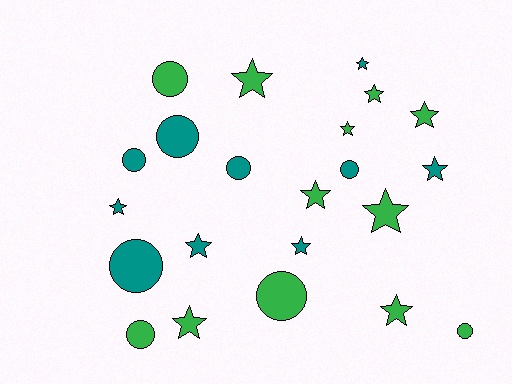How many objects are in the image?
There are 22 objects.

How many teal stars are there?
There are 5 teal stars.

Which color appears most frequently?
Green, with 12 objects.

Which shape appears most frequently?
Star, with 13 objects.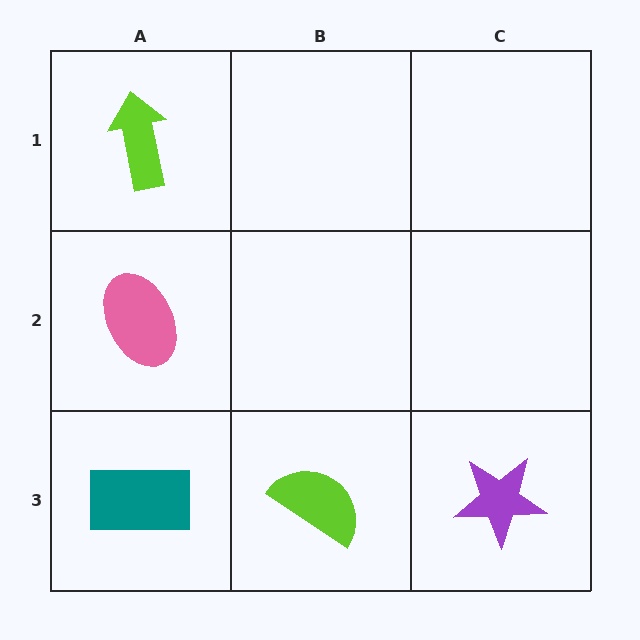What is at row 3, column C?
A purple star.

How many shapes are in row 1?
1 shape.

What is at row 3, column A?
A teal rectangle.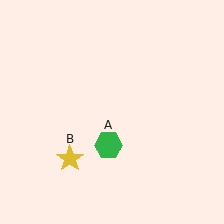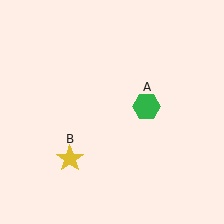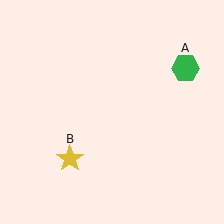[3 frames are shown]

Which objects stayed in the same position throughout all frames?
Yellow star (object B) remained stationary.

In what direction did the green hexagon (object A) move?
The green hexagon (object A) moved up and to the right.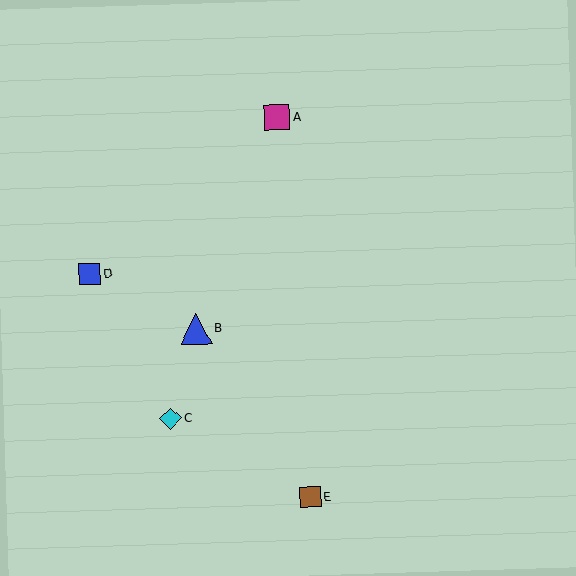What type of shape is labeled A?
Shape A is a magenta square.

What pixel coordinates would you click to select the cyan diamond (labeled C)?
Click at (170, 419) to select the cyan diamond C.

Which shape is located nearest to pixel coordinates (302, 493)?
The brown square (labeled E) at (311, 497) is nearest to that location.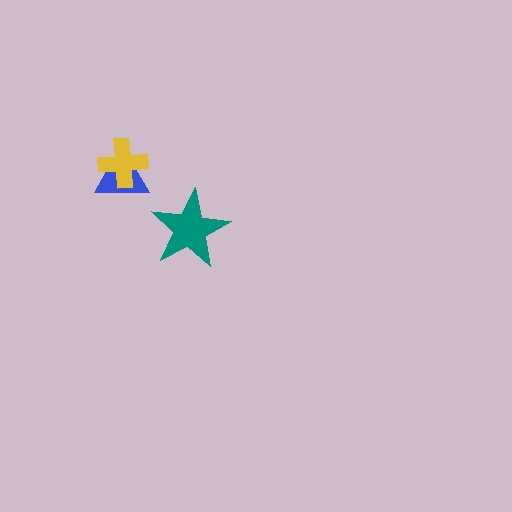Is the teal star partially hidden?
No, no other shape covers it.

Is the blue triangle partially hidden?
Yes, it is partially covered by another shape.